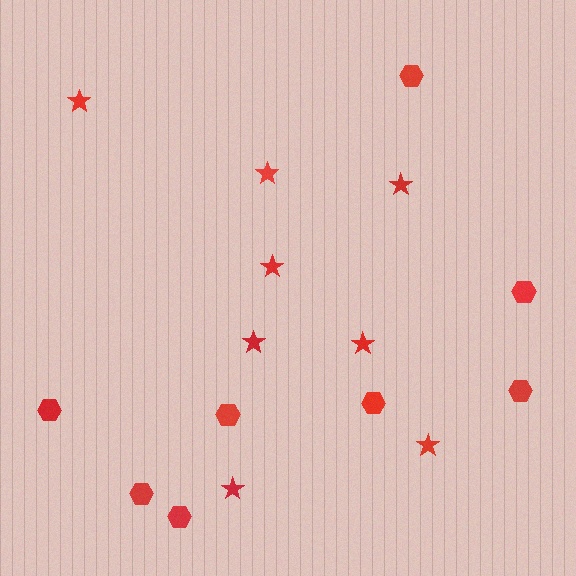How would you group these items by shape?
There are 2 groups: one group of stars (8) and one group of hexagons (8).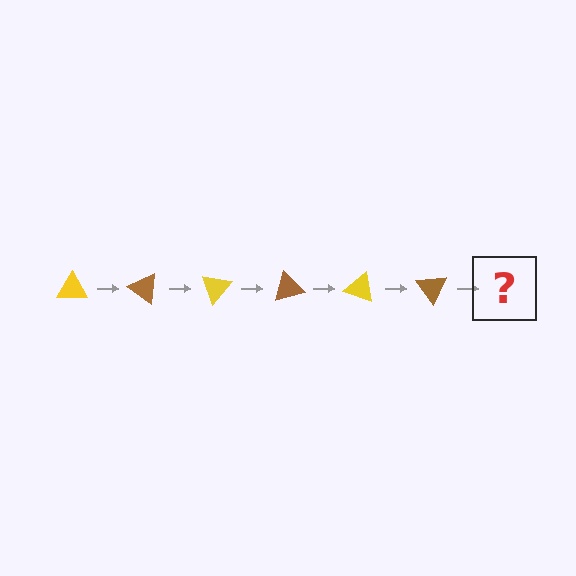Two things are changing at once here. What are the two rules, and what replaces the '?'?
The two rules are that it rotates 35 degrees each step and the color cycles through yellow and brown. The '?' should be a yellow triangle, rotated 210 degrees from the start.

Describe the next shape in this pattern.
It should be a yellow triangle, rotated 210 degrees from the start.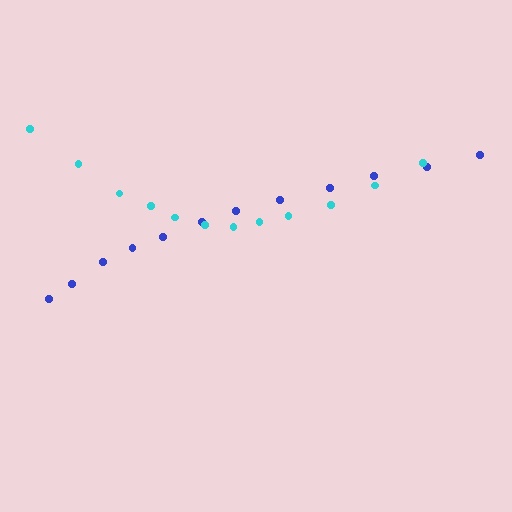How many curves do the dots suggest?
There are 2 distinct paths.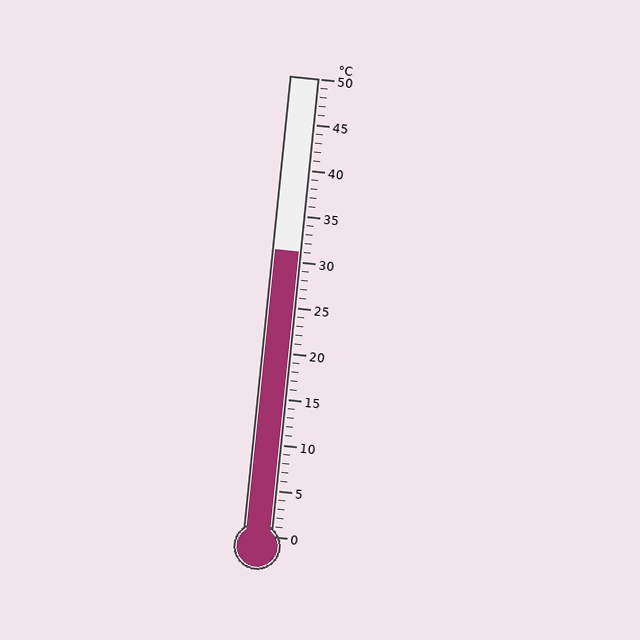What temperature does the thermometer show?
The thermometer shows approximately 31°C.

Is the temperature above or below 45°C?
The temperature is below 45°C.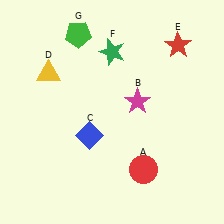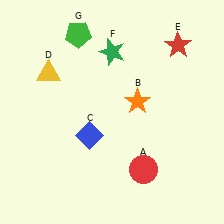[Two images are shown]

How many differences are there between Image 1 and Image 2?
There is 1 difference between the two images.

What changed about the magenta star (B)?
In Image 1, B is magenta. In Image 2, it changed to orange.